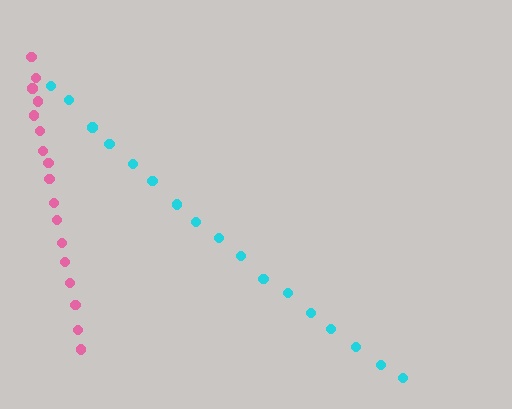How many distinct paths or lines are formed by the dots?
There are 2 distinct paths.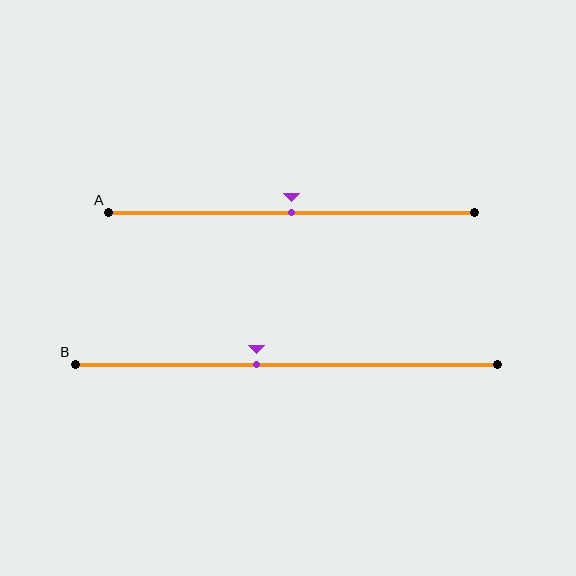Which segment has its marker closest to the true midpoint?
Segment A has its marker closest to the true midpoint.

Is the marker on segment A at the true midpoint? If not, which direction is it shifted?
Yes, the marker on segment A is at the true midpoint.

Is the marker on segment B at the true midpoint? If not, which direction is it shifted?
No, the marker on segment B is shifted to the left by about 7% of the segment length.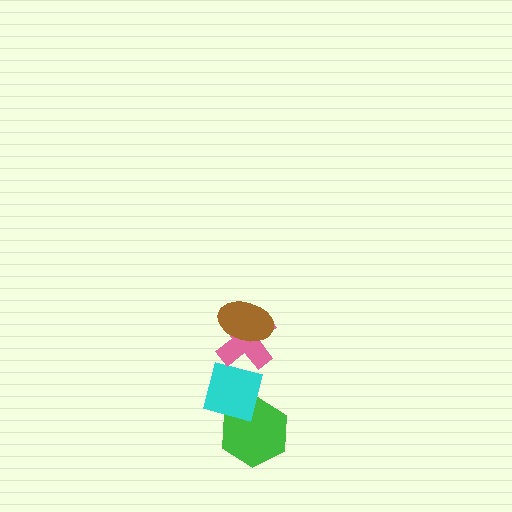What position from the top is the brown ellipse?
The brown ellipse is 1st from the top.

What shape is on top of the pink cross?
The brown ellipse is on top of the pink cross.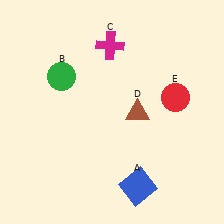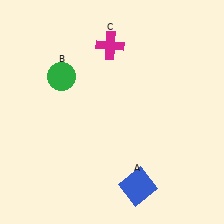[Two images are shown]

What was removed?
The red circle (E), the brown triangle (D) were removed in Image 2.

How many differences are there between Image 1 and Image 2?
There are 2 differences between the two images.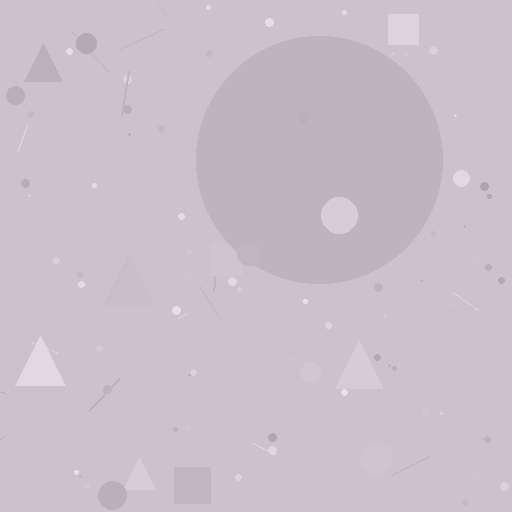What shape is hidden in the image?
A circle is hidden in the image.